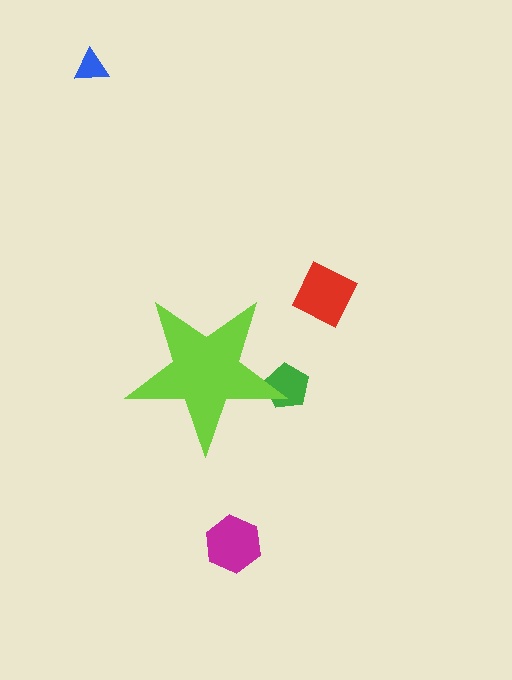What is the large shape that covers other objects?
A lime star.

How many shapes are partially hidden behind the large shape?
1 shape is partially hidden.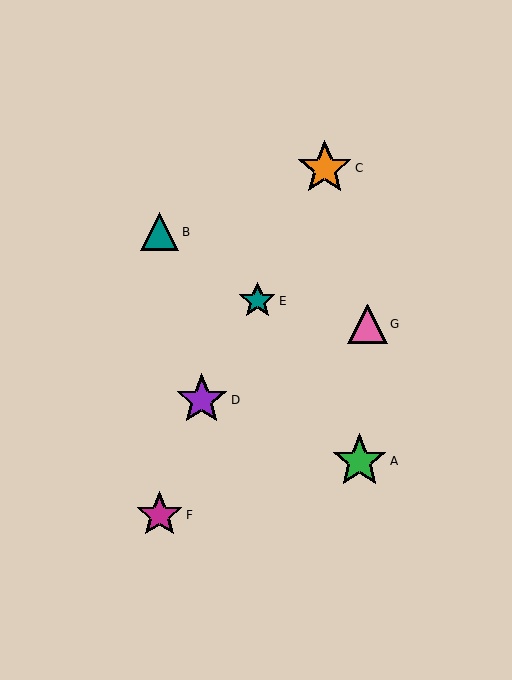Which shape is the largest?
The orange star (labeled C) is the largest.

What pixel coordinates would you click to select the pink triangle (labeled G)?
Click at (368, 324) to select the pink triangle G.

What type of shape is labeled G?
Shape G is a pink triangle.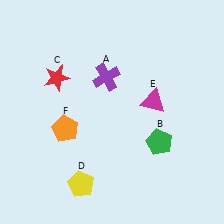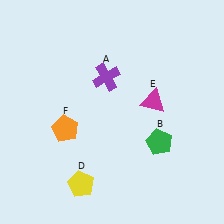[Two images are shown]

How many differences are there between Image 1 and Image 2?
There is 1 difference between the two images.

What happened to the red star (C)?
The red star (C) was removed in Image 2. It was in the top-left area of Image 1.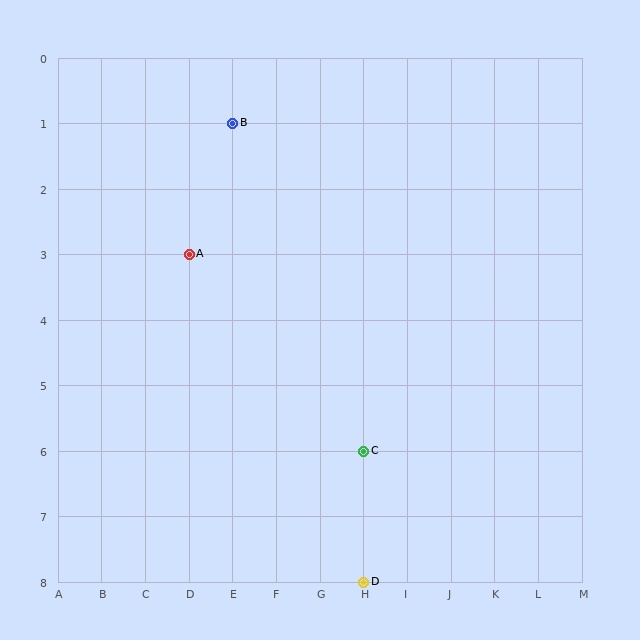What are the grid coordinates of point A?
Point A is at grid coordinates (D, 3).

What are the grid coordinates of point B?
Point B is at grid coordinates (E, 1).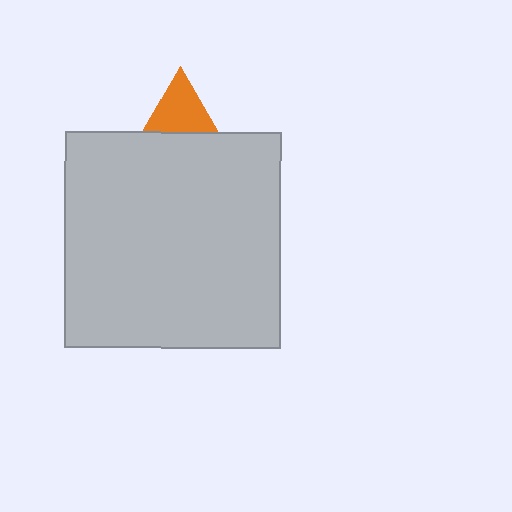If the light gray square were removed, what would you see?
You would see the complete orange triangle.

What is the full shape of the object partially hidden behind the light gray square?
The partially hidden object is an orange triangle.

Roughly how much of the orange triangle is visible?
A small part of it is visible (roughly 44%).